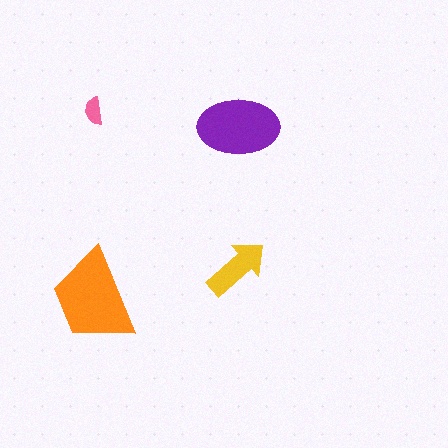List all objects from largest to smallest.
The orange trapezoid, the purple ellipse, the yellow arrow, the pink semicircle.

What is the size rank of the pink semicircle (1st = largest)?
4th.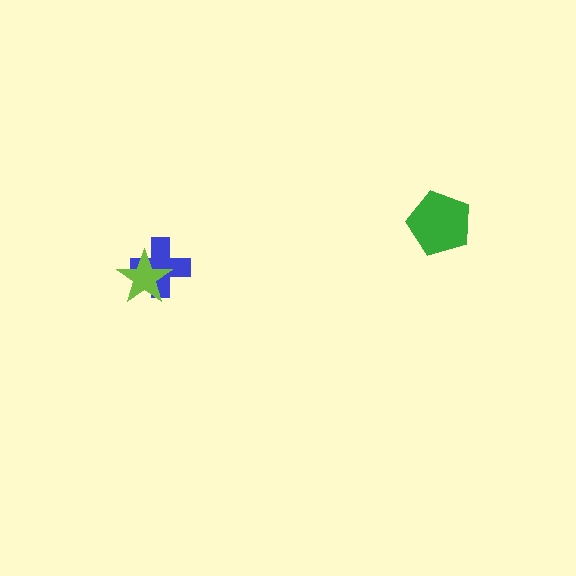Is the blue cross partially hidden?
Yes, it is partially covered by another shape.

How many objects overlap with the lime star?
1 object overlaps with the lime star.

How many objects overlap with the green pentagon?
0 objects overlap with the green pentagon.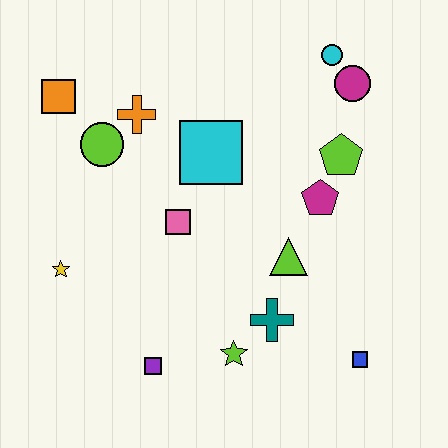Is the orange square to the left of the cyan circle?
Yes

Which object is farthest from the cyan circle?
The purple square is farthest from the cyan circle.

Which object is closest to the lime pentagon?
The magenta pentagon is closest to the lime pentagon.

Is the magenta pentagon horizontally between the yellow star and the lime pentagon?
Yes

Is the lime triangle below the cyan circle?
Yes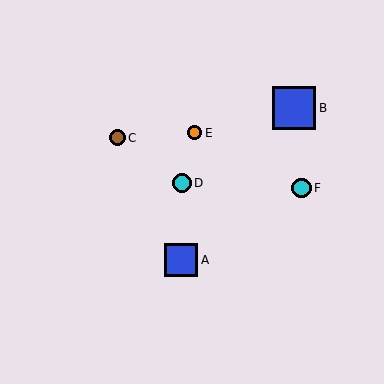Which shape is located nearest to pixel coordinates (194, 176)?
The cyan circle (labeled D) at (182, 183) is nearest to that location.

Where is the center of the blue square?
The center of the blue square is at (294, 108).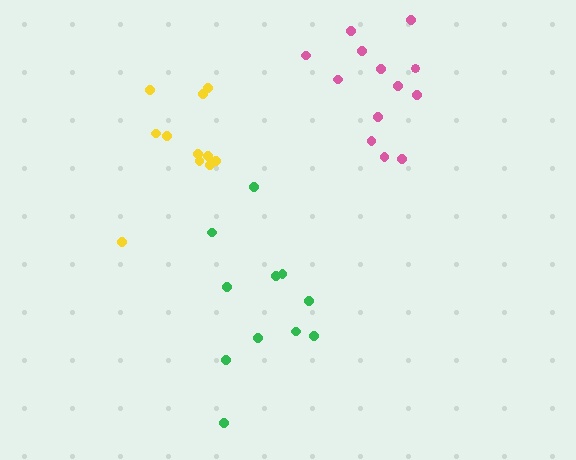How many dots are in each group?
Group 1: 11 dots, Group 2: 11 dots, Group 3: 13 dots (35 total).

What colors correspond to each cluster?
The clusters are colored: yellow, green, pink.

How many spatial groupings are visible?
There are 3 spatial groupings.